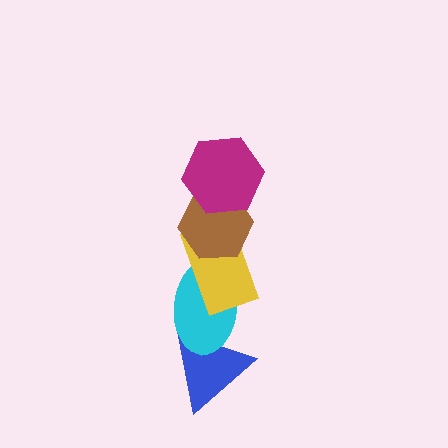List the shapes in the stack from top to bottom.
From top to bottom: the magenta hexagon, the brown hexagon, the yellow rectangle, the cyan ellipse, the blue triangle.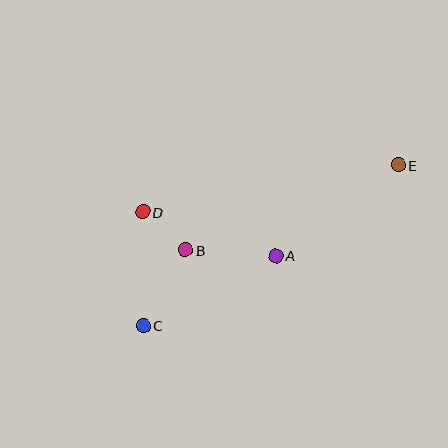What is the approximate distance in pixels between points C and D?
The distance between C and D is approximately 114 pixels.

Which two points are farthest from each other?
Points C and E are farthest from each other.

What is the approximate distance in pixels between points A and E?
The distance between A and E is approximately 153 pixels.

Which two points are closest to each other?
Points B and D are closest to each other.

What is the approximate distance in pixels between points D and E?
The distance between D and E is approximately 260 pixels.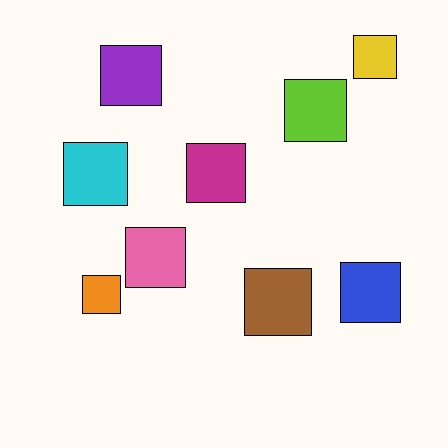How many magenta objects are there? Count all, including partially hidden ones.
There is 1 magenta object.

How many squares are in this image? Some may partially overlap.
There are 9 squares.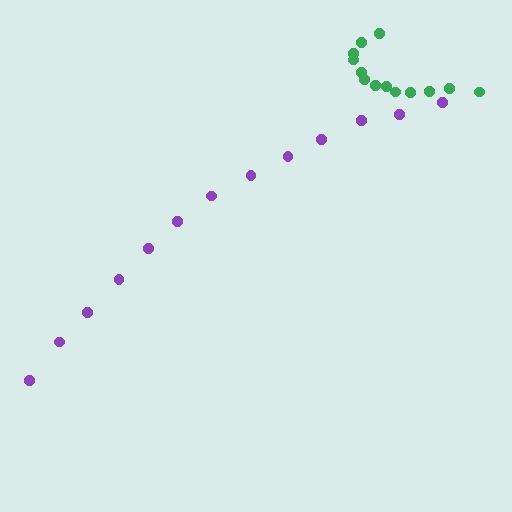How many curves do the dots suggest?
There are 2 distinct paths.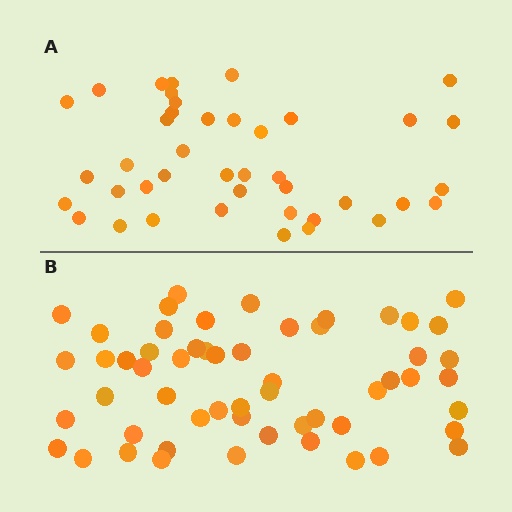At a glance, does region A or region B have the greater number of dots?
Region B (the bottom region) has more dots.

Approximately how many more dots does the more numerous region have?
Region B has approximately 15 more dots than region A.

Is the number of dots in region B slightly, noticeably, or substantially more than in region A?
Region B has noticeably more, but not dramatically so. The ratio is roughly 1.4 to 1.